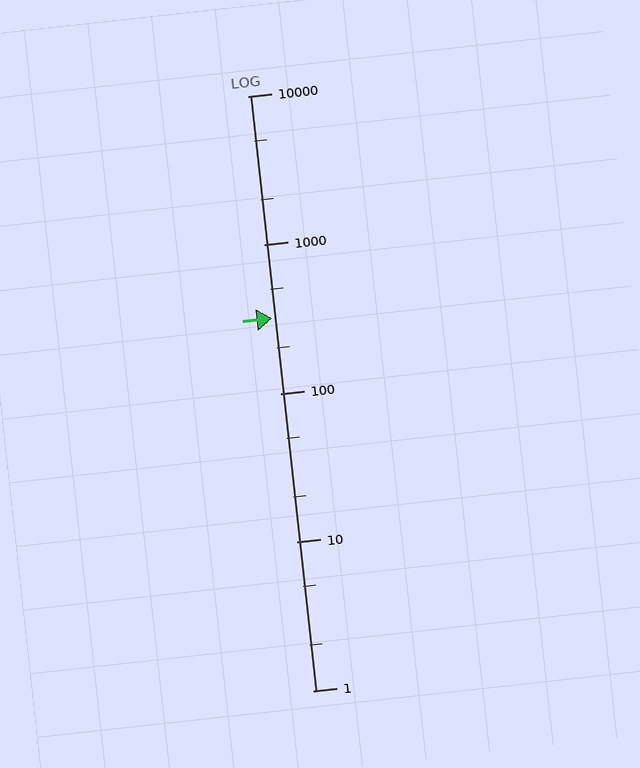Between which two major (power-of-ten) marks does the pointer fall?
The pointer is between 100 and 1000.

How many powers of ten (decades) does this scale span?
The scale spans 4 decades, from 1 to 10000.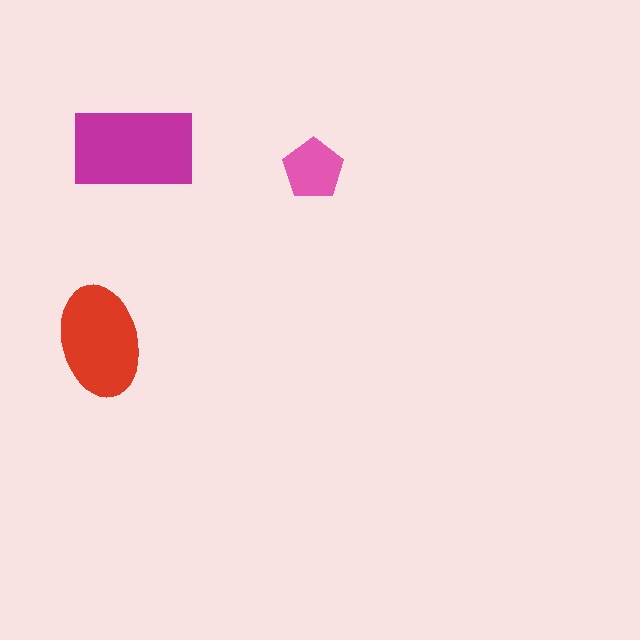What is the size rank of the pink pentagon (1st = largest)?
3rd.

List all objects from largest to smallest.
The magenta rectangle, the red ellipse, the pink pentagon.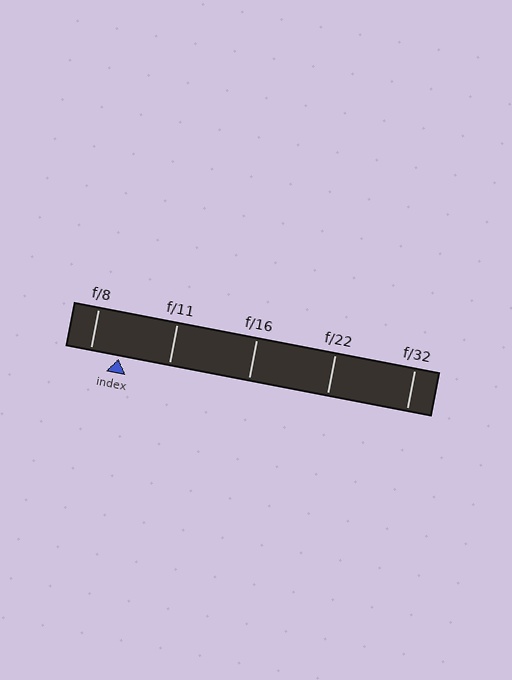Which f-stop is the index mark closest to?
The index mark is closest to f/8.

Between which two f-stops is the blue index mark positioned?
The index mark is between f/8 and f/11.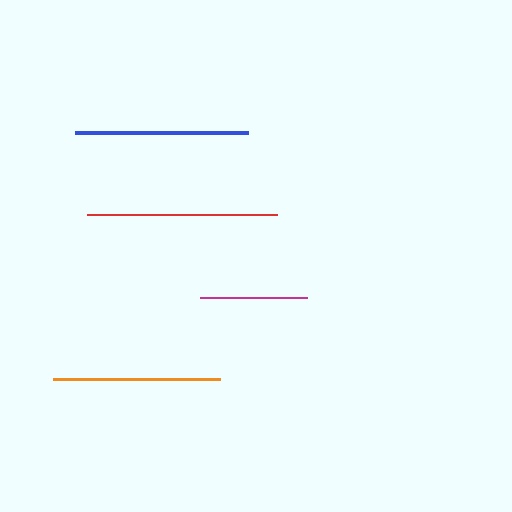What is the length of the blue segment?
The blue segment is approximately 173 pixels long.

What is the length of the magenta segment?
The magenta segment is approximately 106 pixels long.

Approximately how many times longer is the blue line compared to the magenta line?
The blue line is approximately 1.6 times the length of the magenta line.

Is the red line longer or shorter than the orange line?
The red line is longer than the orange line.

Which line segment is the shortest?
The magenta line is the shortest at approximately 106 pixels.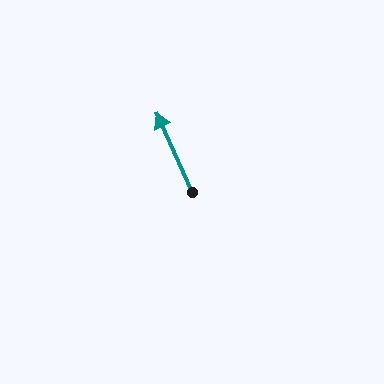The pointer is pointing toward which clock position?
Roughly 11 o'clock.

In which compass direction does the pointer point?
Northwest.